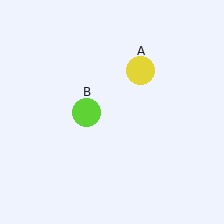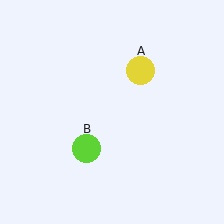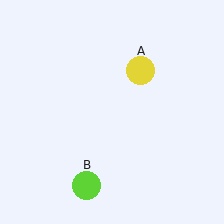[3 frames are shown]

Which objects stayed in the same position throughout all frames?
Yellow circle (object A) remained stationary.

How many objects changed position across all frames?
1 object changed position: lime circle (object B).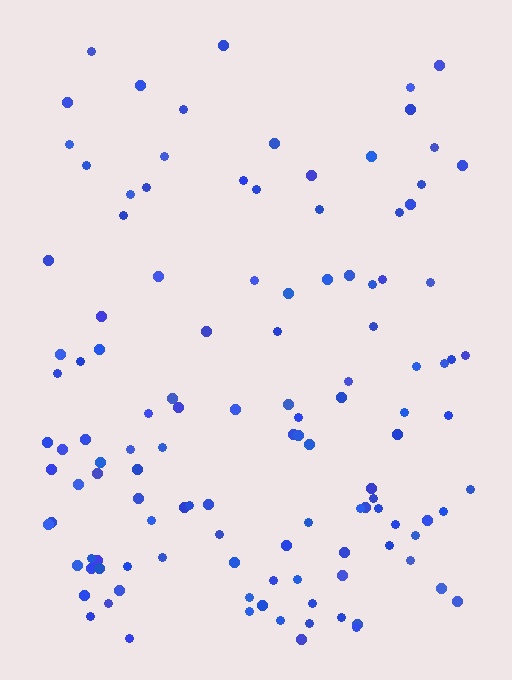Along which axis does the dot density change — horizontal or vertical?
Vertical.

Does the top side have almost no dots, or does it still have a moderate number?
Still a moderate number, just noticeably fewer than the bottom.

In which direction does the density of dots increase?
From top to bottom, with the bottom side densest.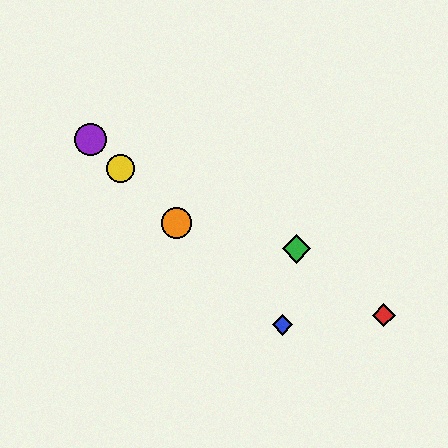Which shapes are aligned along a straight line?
The blue diamond, the yellow circle, the purple circle, the orange circle are aligned along a straight line.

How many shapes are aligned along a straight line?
4 shapes (the blue diamond, the yellow circle, the purple circle, the orange circle) are aligned along a straight line.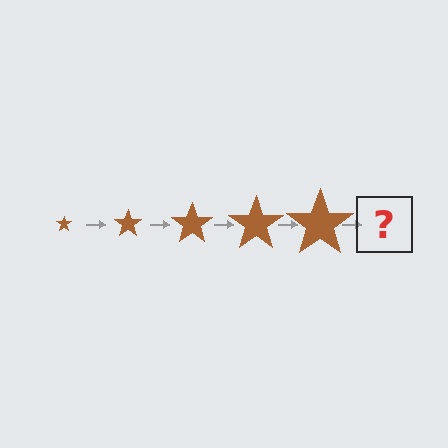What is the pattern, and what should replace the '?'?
The pattern is that the star gets progressively larger each step. The '?' should be a brown star, larger than the previous one.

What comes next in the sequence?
The next element should be a brown star, larger than the previous one.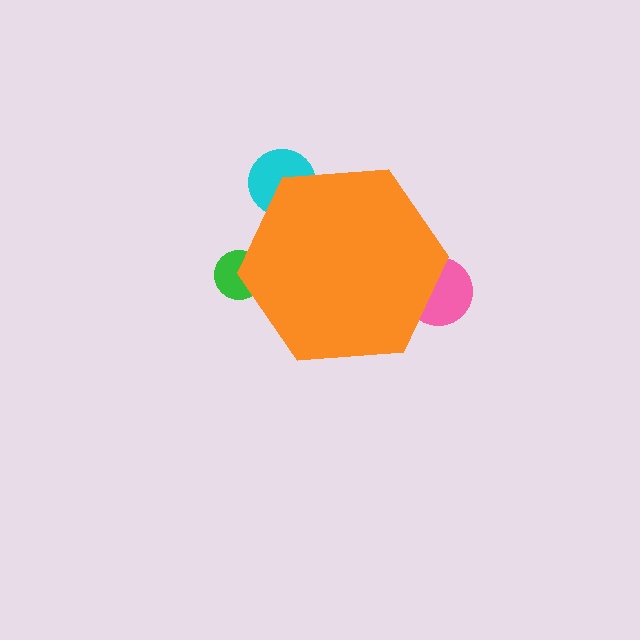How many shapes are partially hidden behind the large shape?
3 shapes are partially hidden.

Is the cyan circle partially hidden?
Yes, the cyan circle is partially hidden behind the orange hexagon.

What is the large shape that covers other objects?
An orange hexagon.